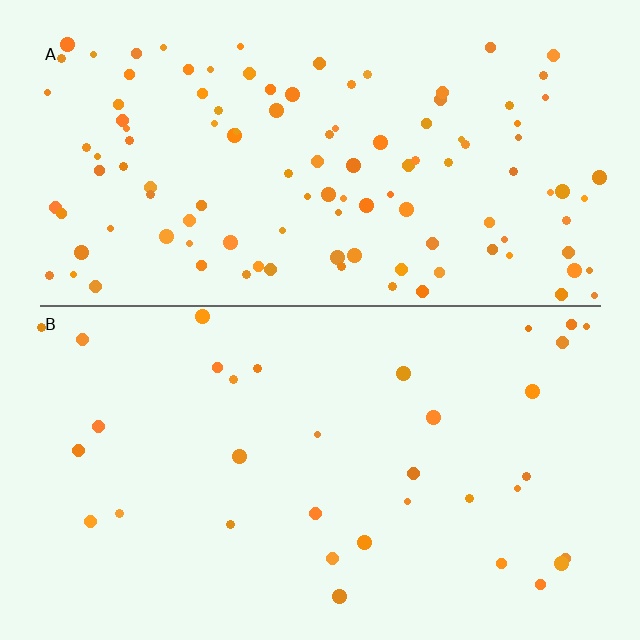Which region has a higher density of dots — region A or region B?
A (the top).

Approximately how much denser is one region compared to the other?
Approximately 3.3× — region A over region B.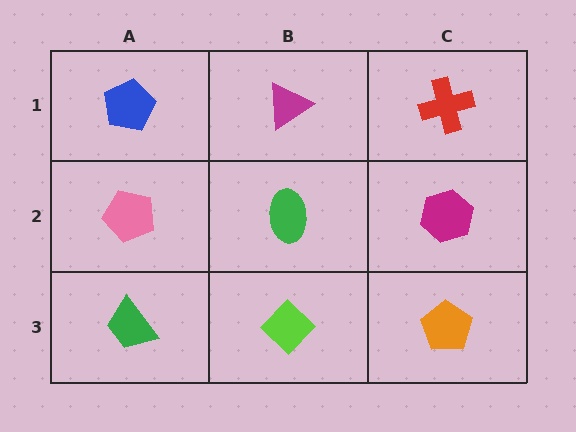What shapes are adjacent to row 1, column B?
A green ellipse (row 2, column B), a blue pentagon (row 1, column A), a red cross (row 1, column C).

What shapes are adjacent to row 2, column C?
A red cross (row 1, column C), an orange pentagon (row 3, column C), a green ellipse (row 2, column B).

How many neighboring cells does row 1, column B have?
3.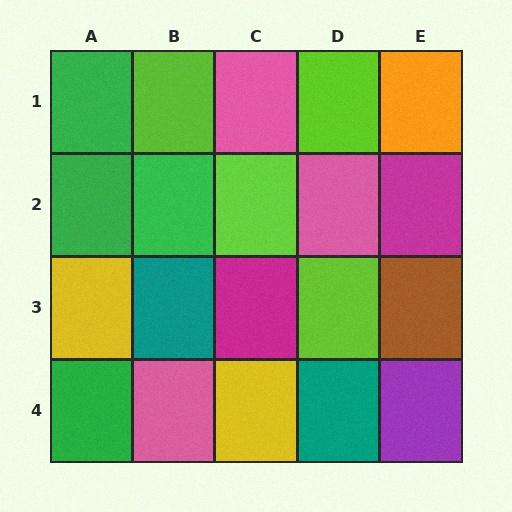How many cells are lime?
4 cells are lime.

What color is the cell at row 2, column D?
Pink.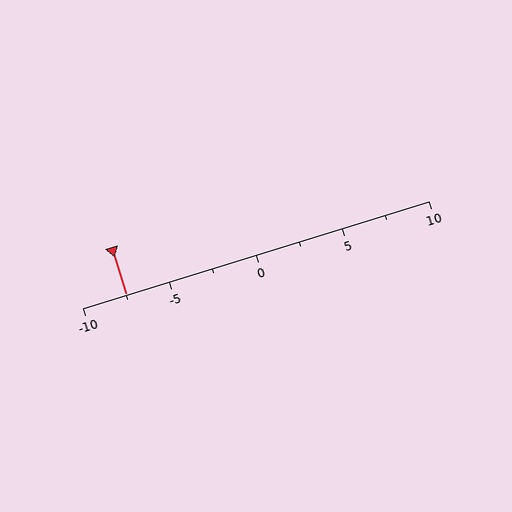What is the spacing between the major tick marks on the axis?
The major ticks are spaced 5 apart.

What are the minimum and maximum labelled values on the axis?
The axis runs from -10 to 10.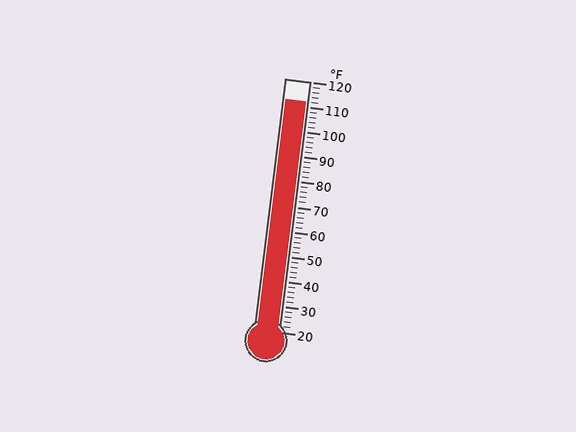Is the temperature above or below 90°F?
The temperature is above 90°F.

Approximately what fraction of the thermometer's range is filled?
The thermometer is filled to approximately 90% of its range.